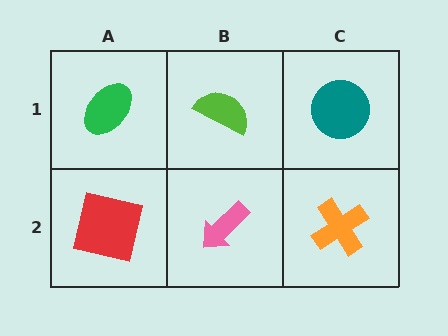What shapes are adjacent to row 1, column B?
A pink arrow (row 2, column B), a green ellipse (row 1, column A), a teal circle (row 1, column C).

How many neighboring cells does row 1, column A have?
2.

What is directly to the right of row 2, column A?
A pink arrow.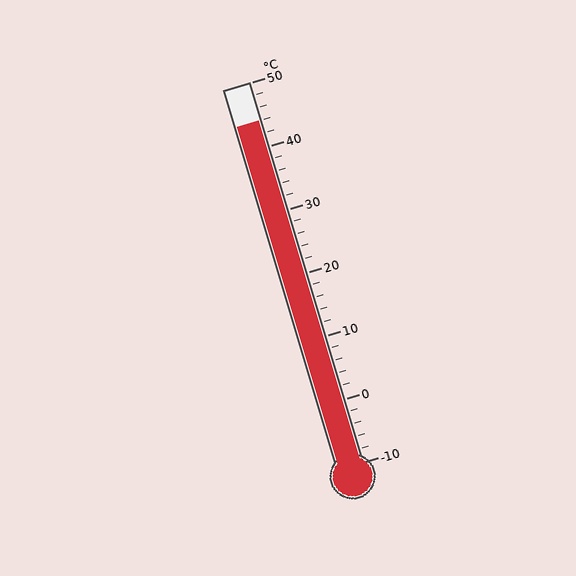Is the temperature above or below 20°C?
The temperature is above 20°C.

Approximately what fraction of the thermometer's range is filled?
The thermometer is filled to approximately 90% of its range.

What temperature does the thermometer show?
The thermometer shows approximately 44°C.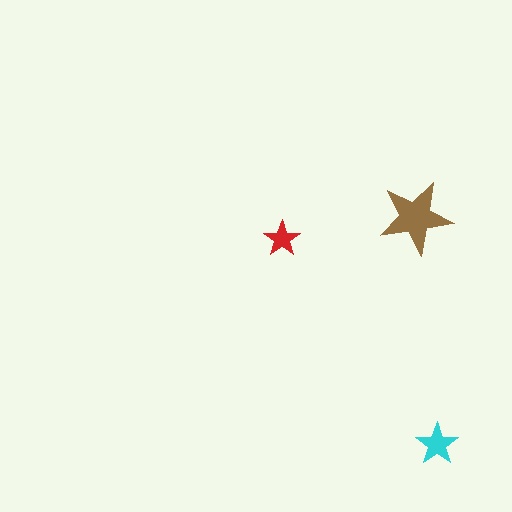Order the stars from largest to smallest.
the brown one, the cyan one, the red one.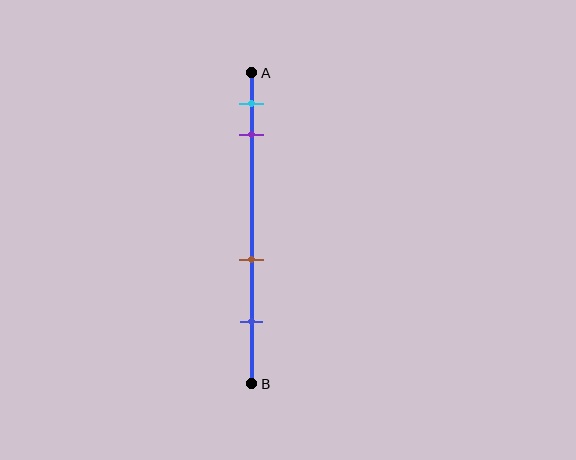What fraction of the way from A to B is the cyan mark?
The cyan mark is approximately 10% (0.1) of the way from A to B.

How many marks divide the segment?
There are 4 marks dividing the segment.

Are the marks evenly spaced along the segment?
No, the marks are not evenly spaced.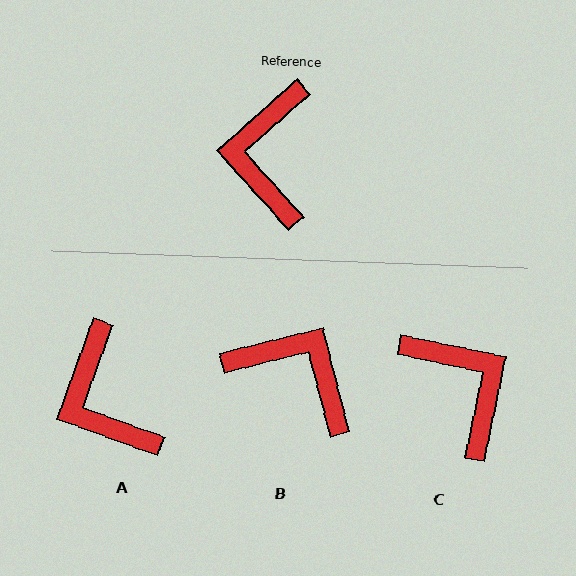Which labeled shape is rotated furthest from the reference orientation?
C, about 144 degrees away.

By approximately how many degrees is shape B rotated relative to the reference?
Approximately 118 degrees clockwise.